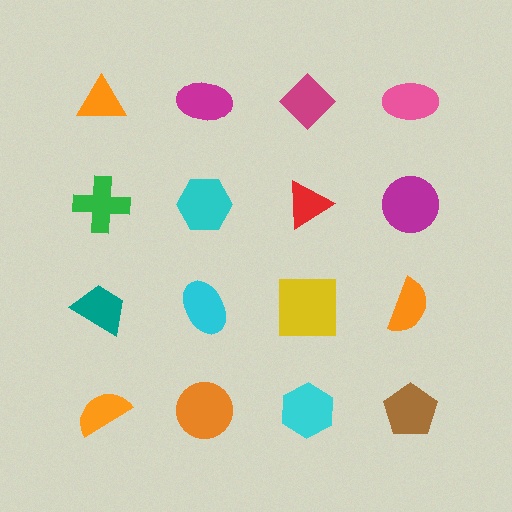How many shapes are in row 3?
4 shapes.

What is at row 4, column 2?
An orange circle.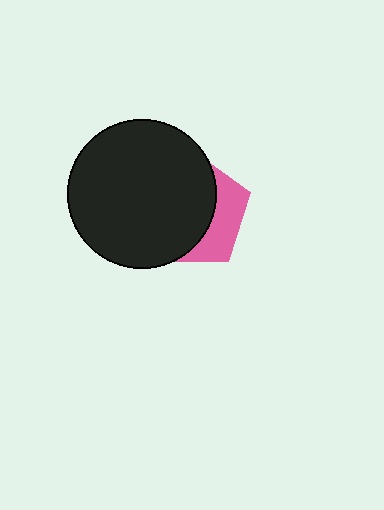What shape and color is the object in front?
The object in front is a black circle.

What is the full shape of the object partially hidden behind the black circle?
The partially hidden object is a pink pentagon.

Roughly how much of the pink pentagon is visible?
A small part of it is visible (roughly 32%).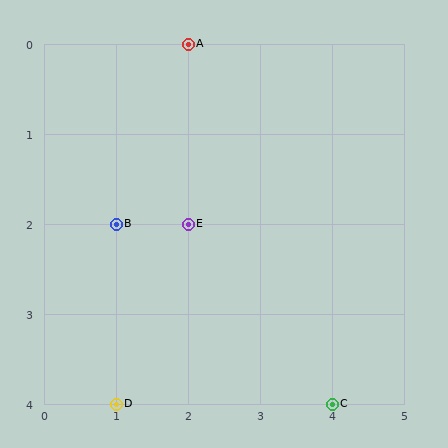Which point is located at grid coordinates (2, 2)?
Point E is at (2, 2).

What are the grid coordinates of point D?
Point D is at grid coordinates (1, 4).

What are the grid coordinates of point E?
Point E is at grid coordinates (2, 2).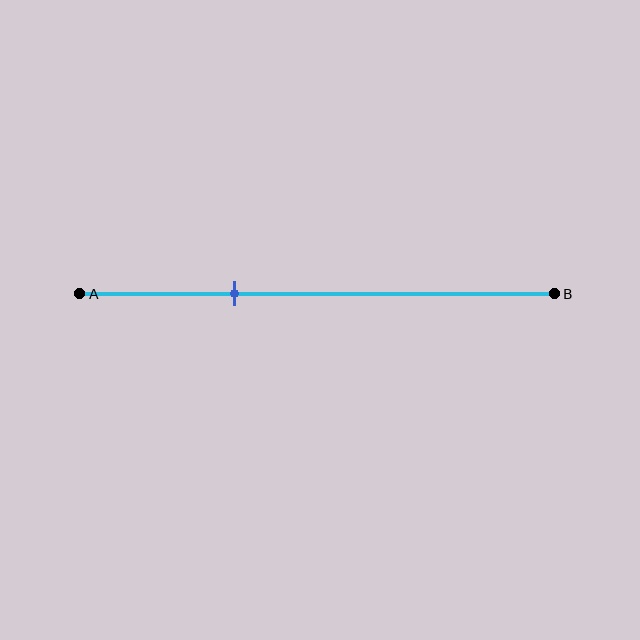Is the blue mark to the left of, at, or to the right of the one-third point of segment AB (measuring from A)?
The blue mark is approximately at the one-third point of segment AB.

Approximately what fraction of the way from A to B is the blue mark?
The blue mark is approximately 35% of the way from A to B.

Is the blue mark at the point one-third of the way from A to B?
Yes, the mark is approximately at the one-third point.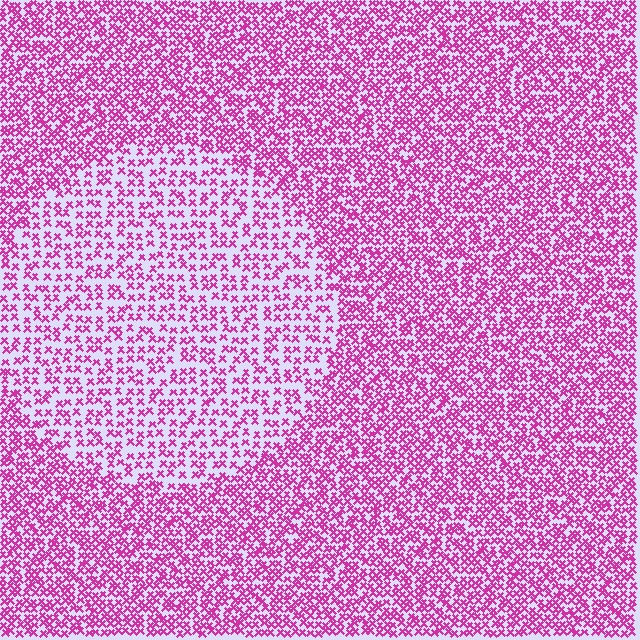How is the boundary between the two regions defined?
The boundary is defined by a change in element density (approximately 1.9x ratio). All elements are the same color, size, and shape.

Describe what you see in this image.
The image contains small magenta elements arranged at two different densities. A circle-shaped region is visible where the elements are less densely packed than the surrounding area.